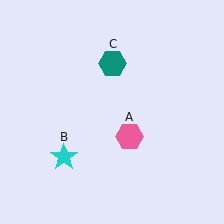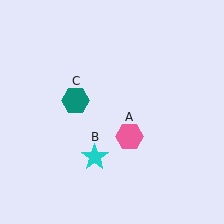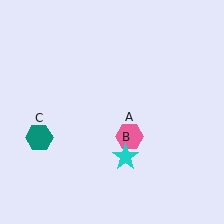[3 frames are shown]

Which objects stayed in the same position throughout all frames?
Pink hexagon (object A) remained stationary.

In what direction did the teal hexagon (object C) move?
The teal hexagon (object C) moved down and to the left.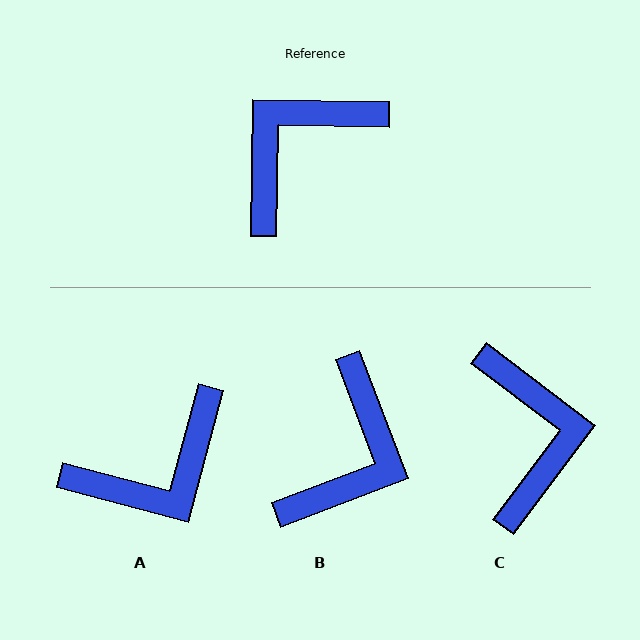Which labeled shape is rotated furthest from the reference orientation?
A, about 166 degrees away.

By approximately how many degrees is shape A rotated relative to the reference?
Approximately 166 degrees counter-clockwise.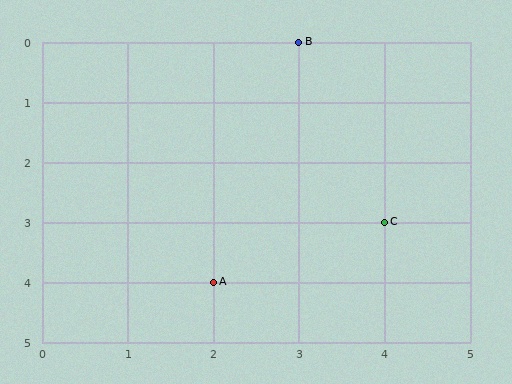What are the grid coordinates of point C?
Point C is at grid coordinates (4, 3).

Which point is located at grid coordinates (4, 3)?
Point C is at (4, 3).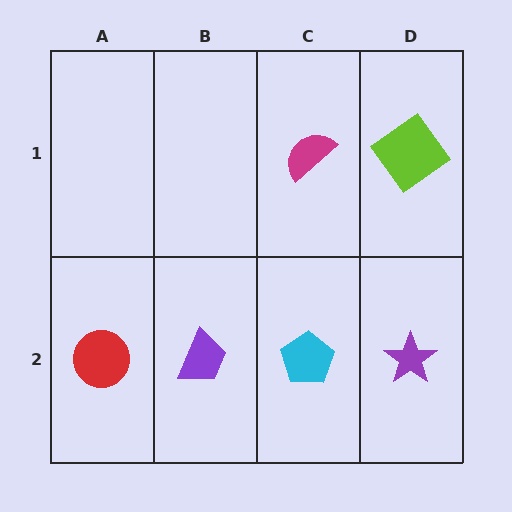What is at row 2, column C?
A cyan pentagon.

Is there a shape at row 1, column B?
No, that cell is empty.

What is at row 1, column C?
A magenta semicircle.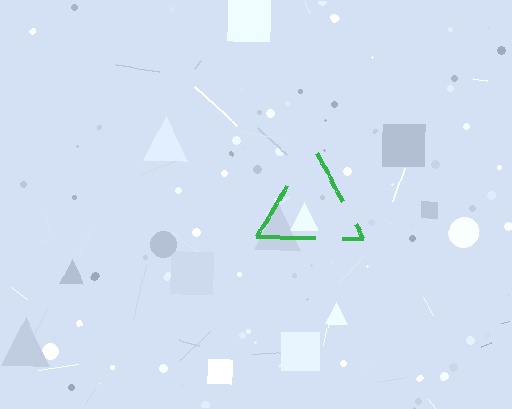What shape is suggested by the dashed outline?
The dashed outline suggests a triangle.